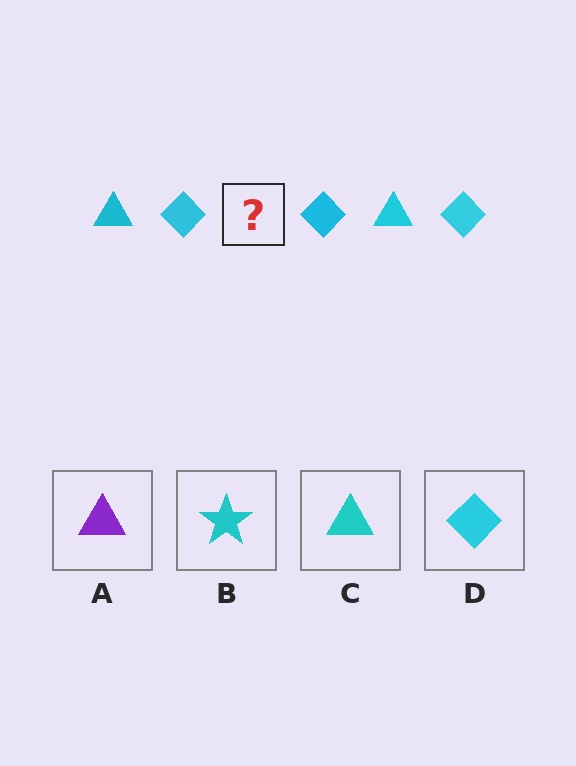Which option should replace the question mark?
Option C.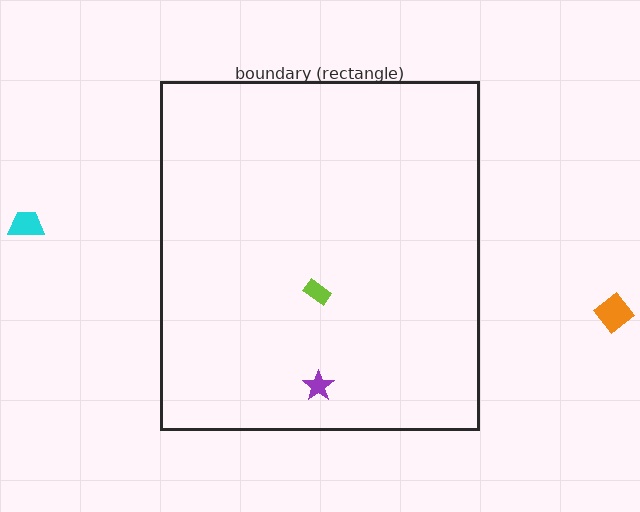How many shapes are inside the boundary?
2 inside, 2 outside.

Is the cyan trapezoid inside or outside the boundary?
Outside.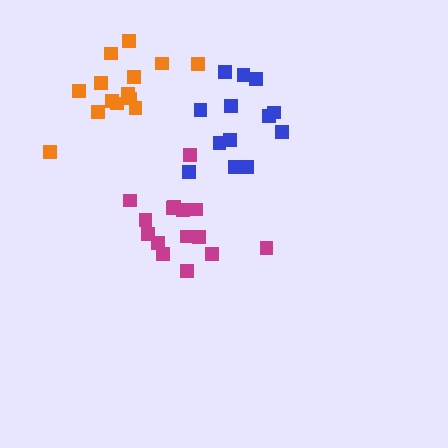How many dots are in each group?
Group 1: 15 dots, Group 2: 14 dots, Group 3: 13 dots (42 total).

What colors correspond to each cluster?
The clusters are colored: magenta, orange, blue.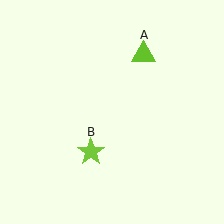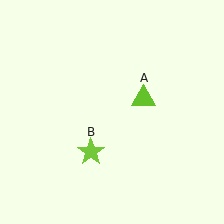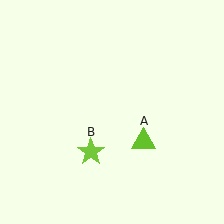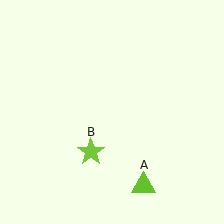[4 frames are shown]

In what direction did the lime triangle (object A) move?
The lime triangle (object A) moved down.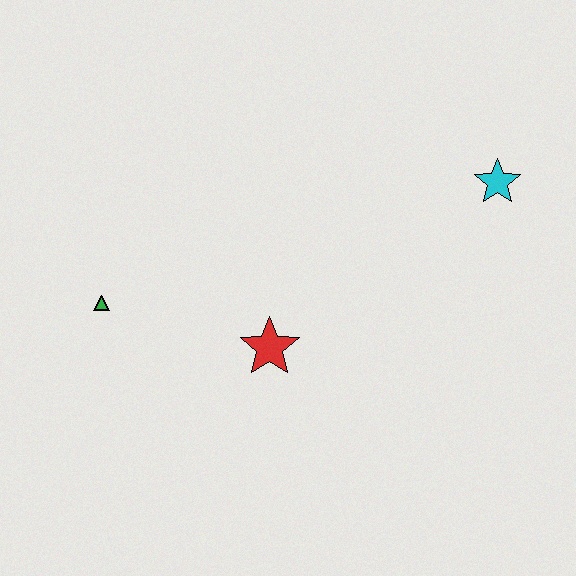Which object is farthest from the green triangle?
The cyan star is farthest from the green triangle.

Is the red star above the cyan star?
No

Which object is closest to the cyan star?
The red star is closest to the cyan star.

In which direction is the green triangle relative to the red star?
The green triangle is to the left of the red star.